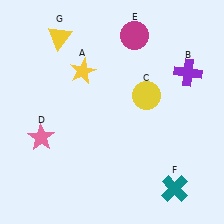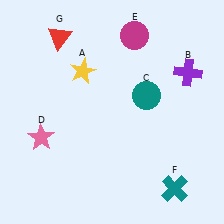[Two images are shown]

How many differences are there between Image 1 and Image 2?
There are 2 differences between the two images.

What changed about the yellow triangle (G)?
In Image 1, G is yellow. In Image 2, it changed to red.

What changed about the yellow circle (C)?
In Image 1, C is yellow. In Image 2, it changed to teal.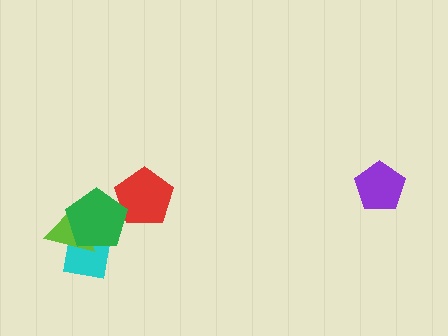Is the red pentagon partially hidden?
Yes, it is partially covered by another shape.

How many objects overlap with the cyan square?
2 objects overlap with the cyan square.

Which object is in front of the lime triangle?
The green pentagon is in front of the lime triangle.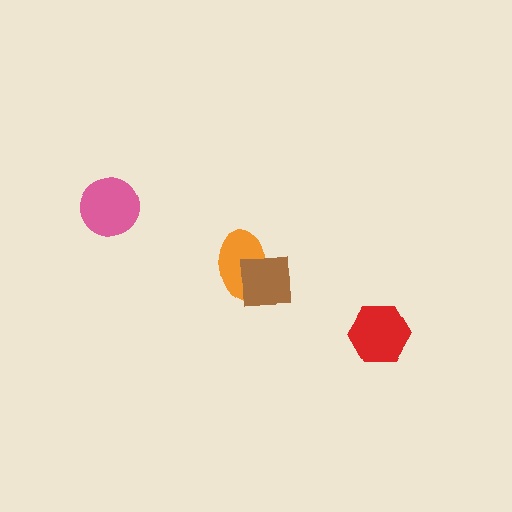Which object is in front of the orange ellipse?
The brown square is in front of the orange ellipse.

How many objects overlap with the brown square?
1 object overlaps with the brown square.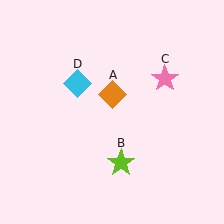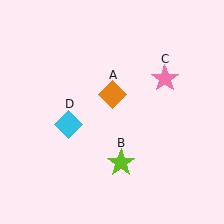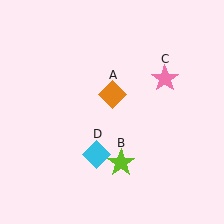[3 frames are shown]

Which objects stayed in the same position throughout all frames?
Orange diamond (object A) and lime star (object B) and pink star (object C) remained stationary.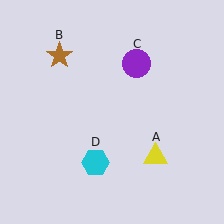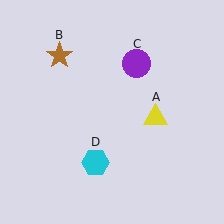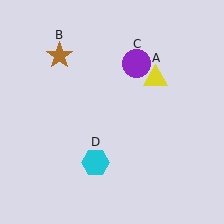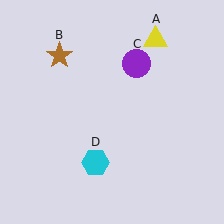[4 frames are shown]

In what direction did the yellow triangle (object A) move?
The yellow triangle (object A) moved up.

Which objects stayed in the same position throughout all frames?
Brown star (object B) and purple circle (object C) and cyan hexagon (object D) remained stationary.